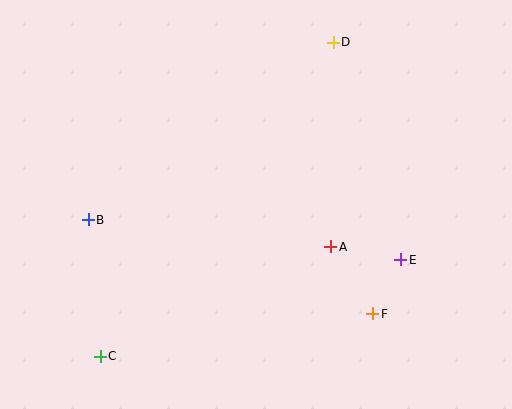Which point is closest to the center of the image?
Point A at (331, 247) is closest to the center.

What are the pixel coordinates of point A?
Point A is at (331, 247).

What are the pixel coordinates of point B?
Point B is at (88, 220).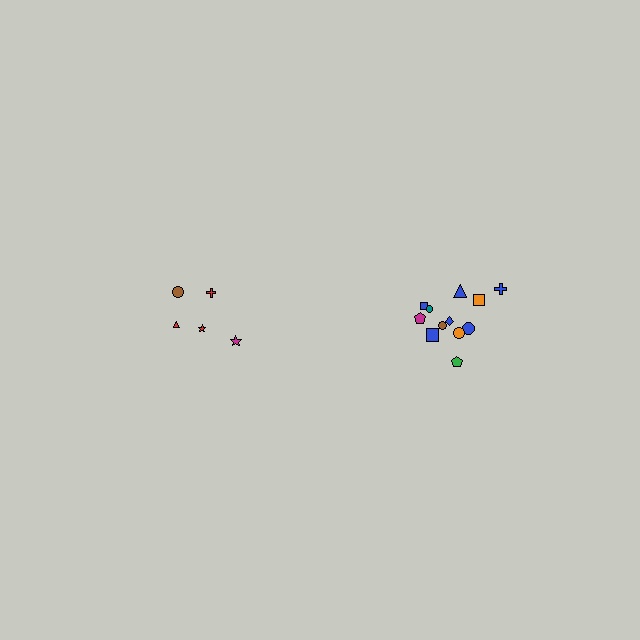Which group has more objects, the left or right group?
The right group.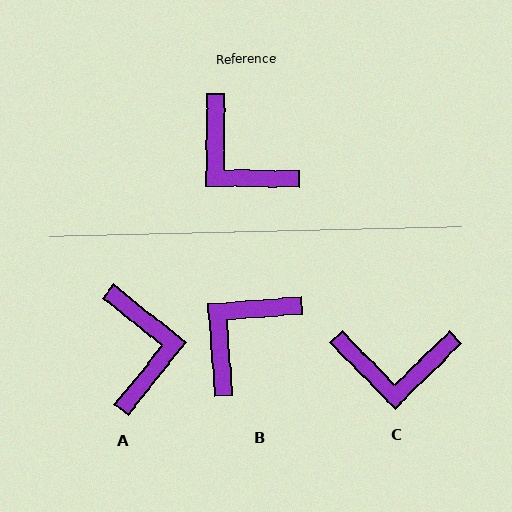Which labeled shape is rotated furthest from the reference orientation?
A, about 142 degrees away.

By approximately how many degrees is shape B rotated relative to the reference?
Approximately 85 degrees clockwise.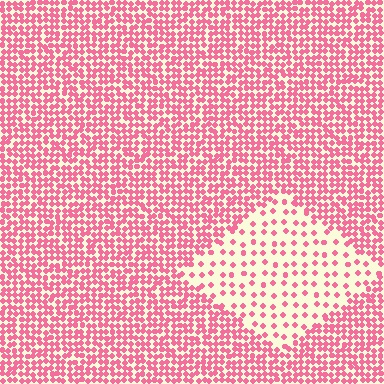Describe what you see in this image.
The image contains small pink elements arranged at two different densities. A diamond-shaped region is visible where the elements are less densely packed than the surrounding area.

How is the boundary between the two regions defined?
The boundary is defined by a change in element density (approximately 2.9x ratio). All elements are the same color, size, and shape.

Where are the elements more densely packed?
The elements are more densely packed outside the diamond boundary.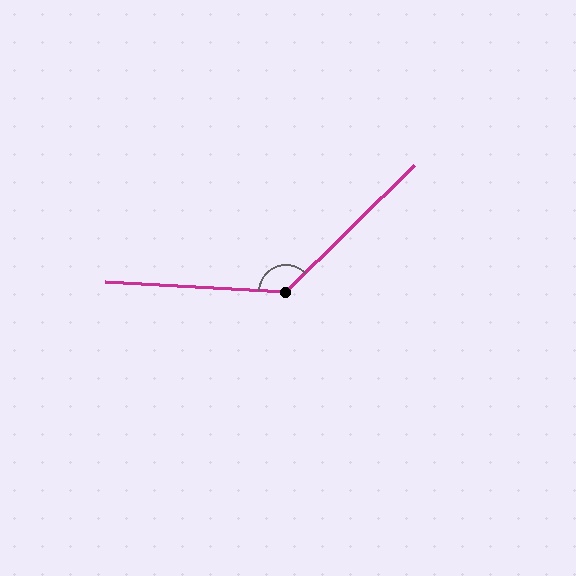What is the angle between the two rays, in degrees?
Approximately 132 degrees.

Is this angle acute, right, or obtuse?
It is obtuse.